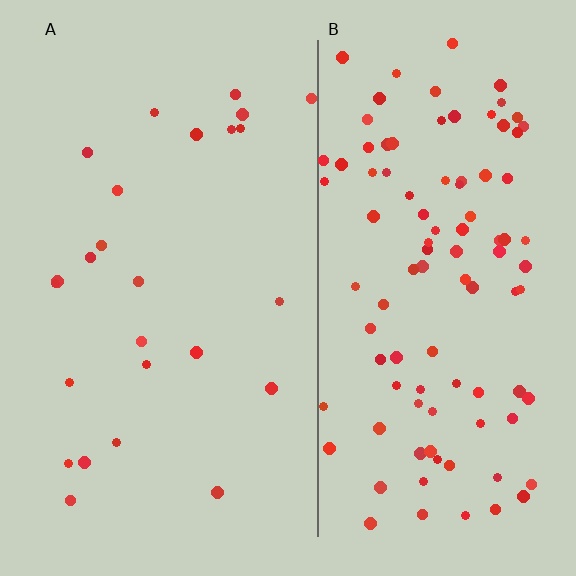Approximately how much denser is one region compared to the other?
Approximately 4.1× — region B over region A.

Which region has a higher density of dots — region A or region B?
B (the right).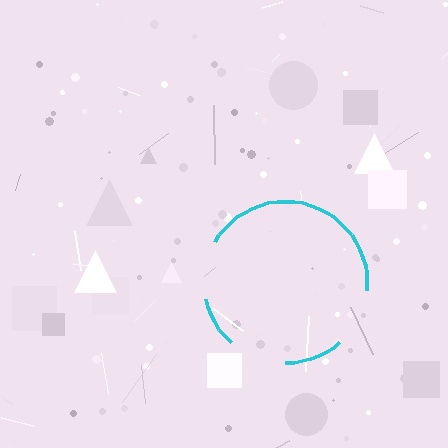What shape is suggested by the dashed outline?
The dashed outline suggests a circle.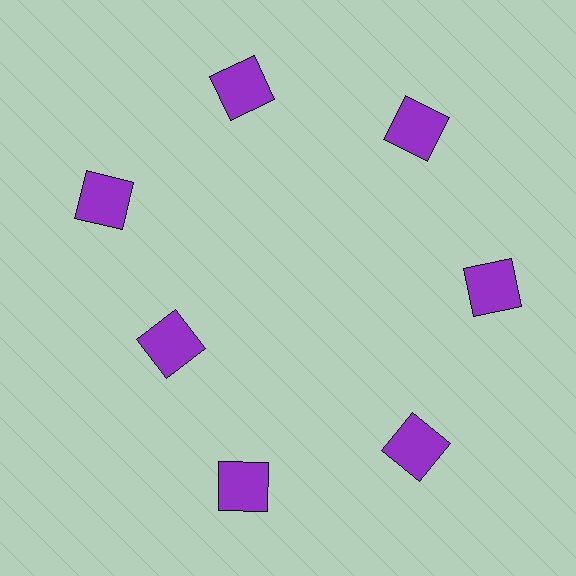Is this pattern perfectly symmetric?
No. The 7 purple squares are arranged in a ring, but one element near the 8 o'clock position is pulled inward toward the center, breaking the 7-fold rotational symmetry.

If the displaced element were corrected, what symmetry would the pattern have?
It would have 7-fold rotational symmetry — the pattern would map onto itself every 51 degrees.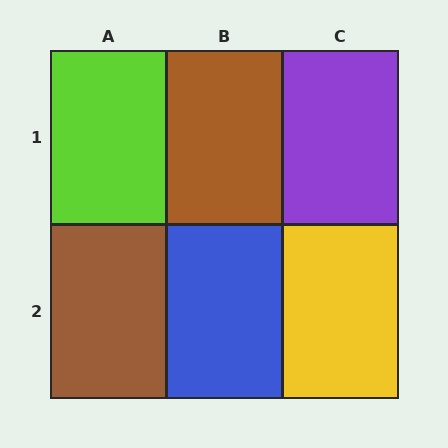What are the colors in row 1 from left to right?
Lime, brown, purple.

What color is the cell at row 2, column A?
Brown.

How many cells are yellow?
1 cell is yellow.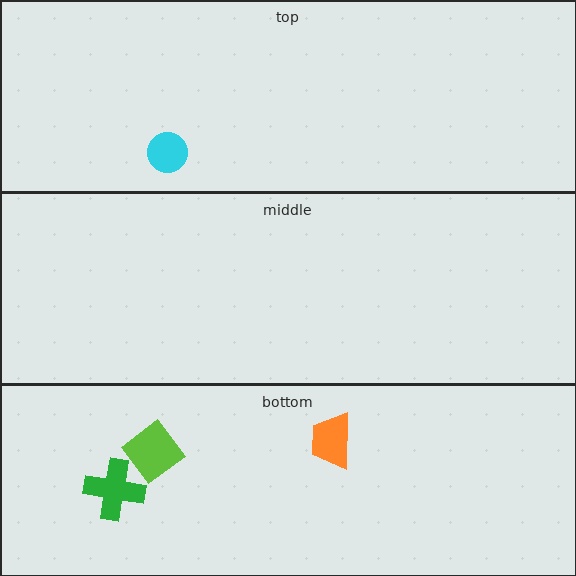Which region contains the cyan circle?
The top region.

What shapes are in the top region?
The cyan circle.